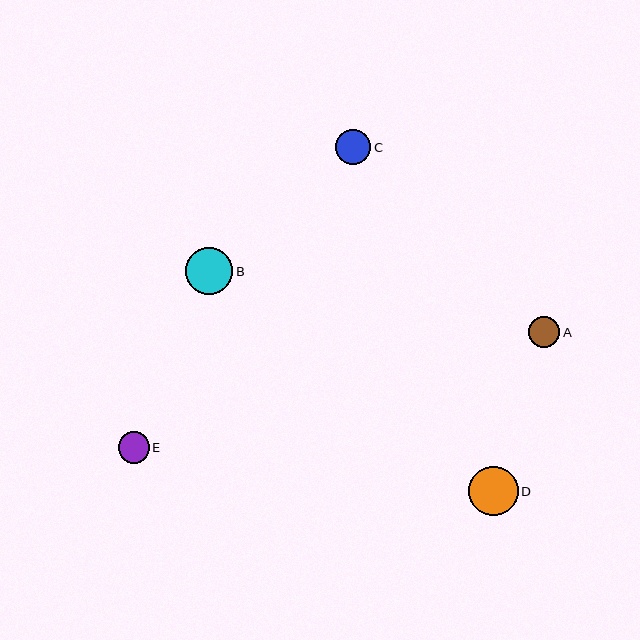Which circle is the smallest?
Circle A is the smallest with a size of approximately 31 pixels.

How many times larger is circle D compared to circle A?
Circle D is approximately 1.6 times the size of circle A.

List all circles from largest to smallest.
From largest to smallest: D, B, C, E, A.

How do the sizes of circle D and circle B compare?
Circle D and circle B are approximately the same size.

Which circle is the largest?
Circle D is the largest with a size of approximately 49 pixels.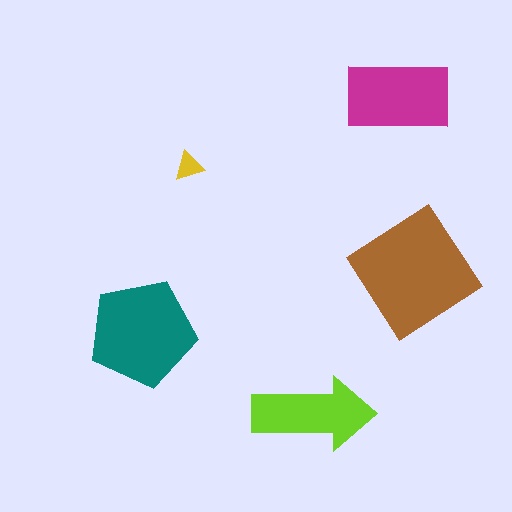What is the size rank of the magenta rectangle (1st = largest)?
3rd.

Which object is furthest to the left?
The teal pentagon is leftmost.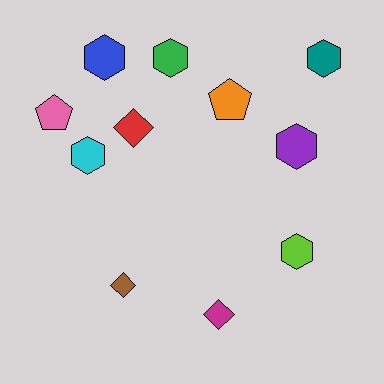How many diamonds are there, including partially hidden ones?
There are 3 diamonds.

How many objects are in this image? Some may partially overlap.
There are 11 objects.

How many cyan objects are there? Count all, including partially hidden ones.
There is 1 cyan object.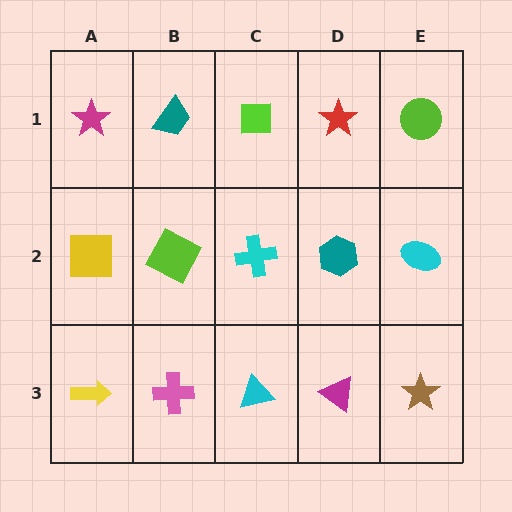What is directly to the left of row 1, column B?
A magenta star.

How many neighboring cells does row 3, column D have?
3.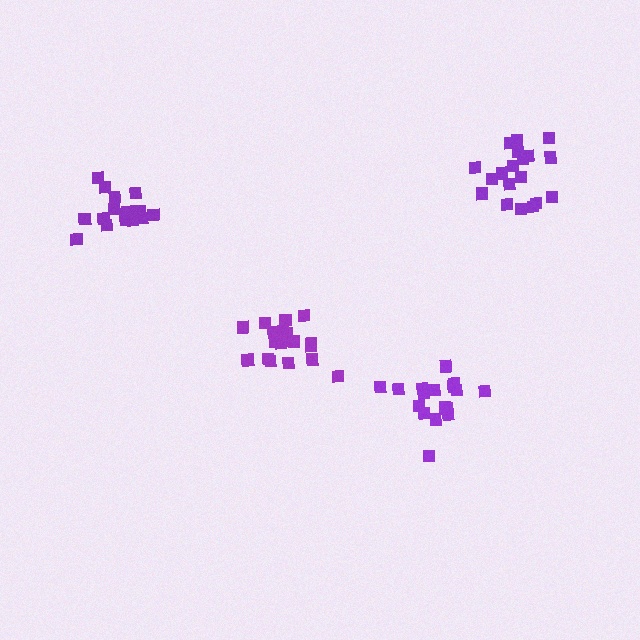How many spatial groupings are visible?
There are 4 spatial groupings.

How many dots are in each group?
Group 1: 19 dots, Group 2: 17 dots, Group 3: 19 dots, Group 4: 18 dots (73 total).